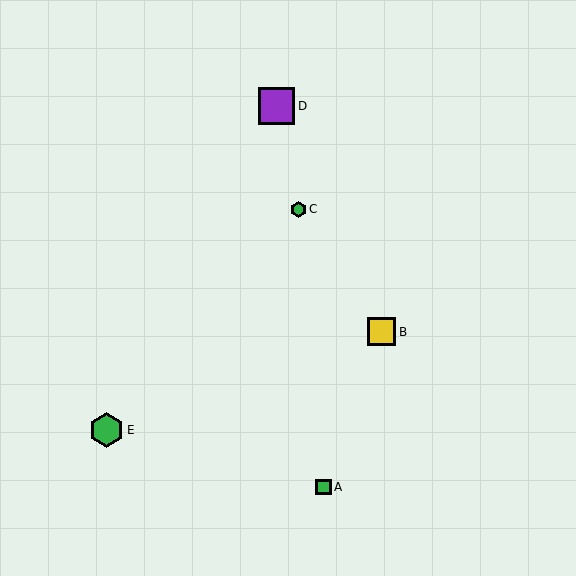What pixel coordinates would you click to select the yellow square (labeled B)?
Click at (382, 332) to select the yellow square B.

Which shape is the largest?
The purple square (labeled D) is the largest.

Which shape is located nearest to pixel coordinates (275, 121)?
The purple square (labeled D) at (277, 106) is nearest to that location.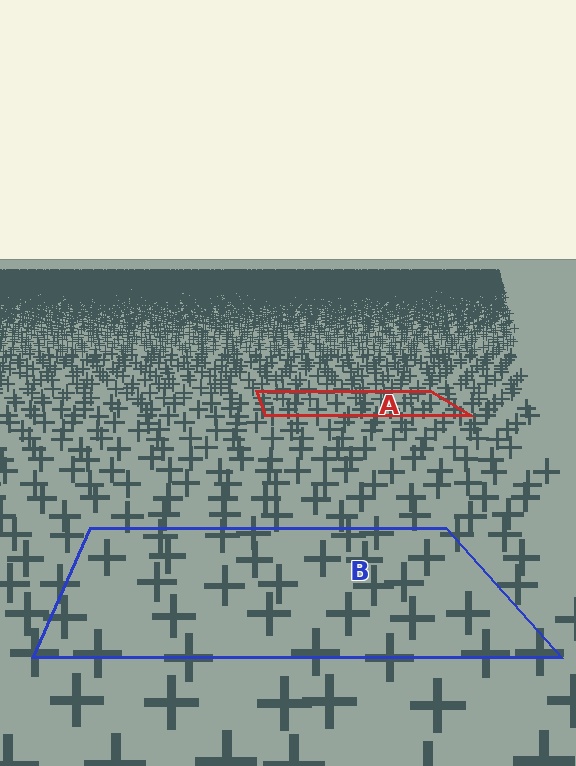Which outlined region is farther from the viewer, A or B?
Region A is farther from the viewer — the texture elements inside it appear smaller and more densely packed.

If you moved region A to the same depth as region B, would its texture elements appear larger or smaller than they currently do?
They would appear larger. At a closer depth, the same texture elements are projected at a bigger on-screen size.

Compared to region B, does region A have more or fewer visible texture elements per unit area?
Region A has more texture elements per unit area — they are packed more densely because it is farther away.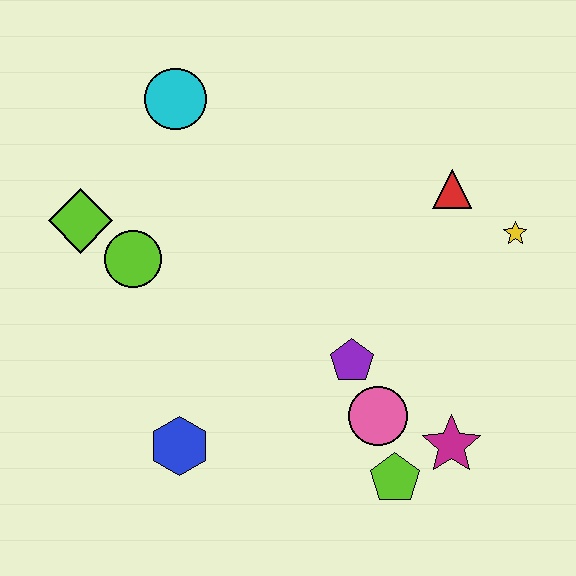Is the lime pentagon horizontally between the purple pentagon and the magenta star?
Yes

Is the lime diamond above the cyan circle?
No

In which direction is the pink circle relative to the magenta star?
The pink circle is to the left of the magenta star.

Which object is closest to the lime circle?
The lime diamond is closest to the lime circle.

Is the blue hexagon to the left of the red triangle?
Yes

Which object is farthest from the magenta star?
The cyan circle is farthest from the magenta star.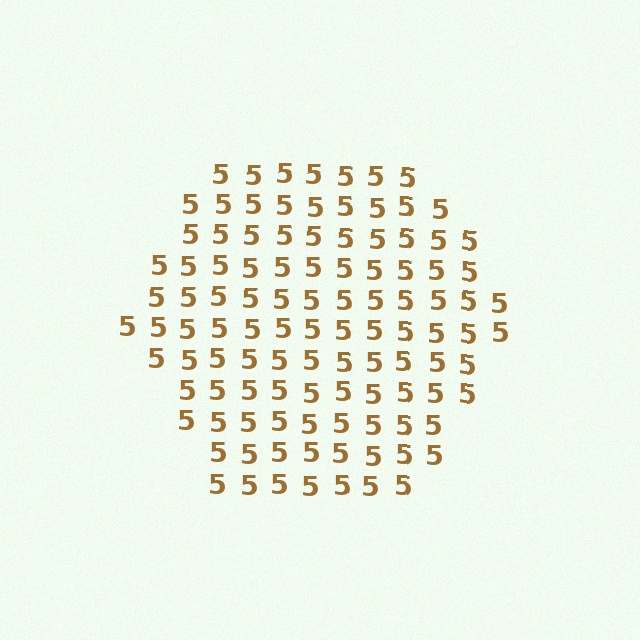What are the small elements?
The small elements are digit 5's.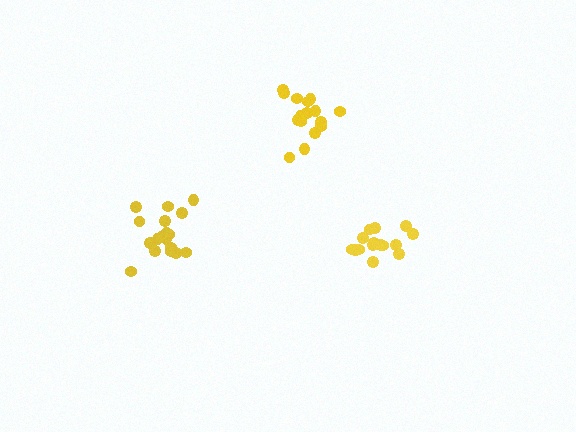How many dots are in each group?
Group 1: 15 dots, Group 2: 18 dots, Group 3: 16 dots (49 total).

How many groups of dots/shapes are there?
There are 3 groups.